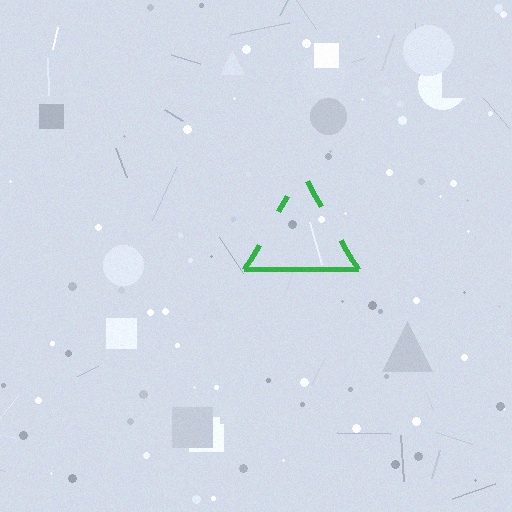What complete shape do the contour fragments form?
The contour fragments form a triangle.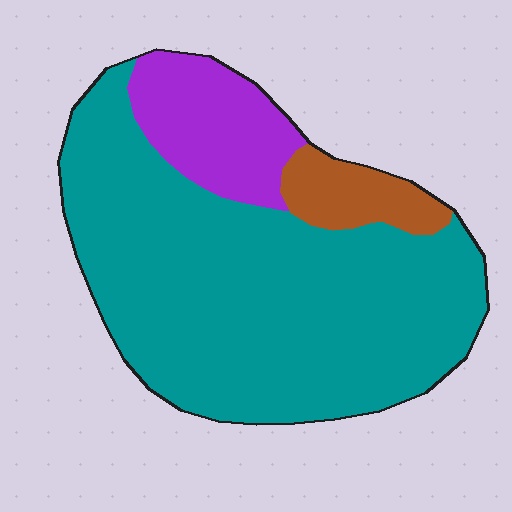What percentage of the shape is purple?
Purple covers around 15% of the shape.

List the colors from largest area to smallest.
From largest to smallest: teal, purple, brown.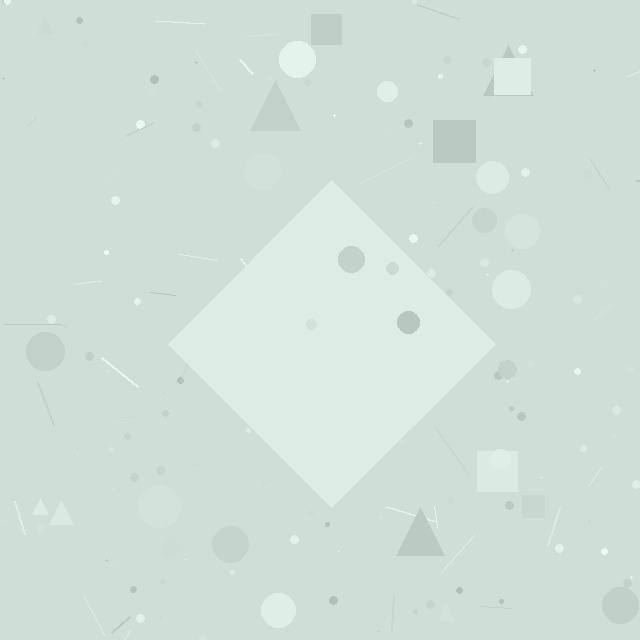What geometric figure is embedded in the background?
A diamond is embedded in the background.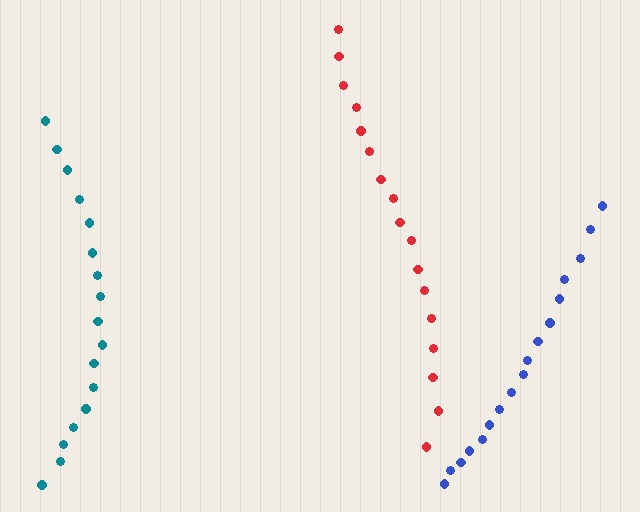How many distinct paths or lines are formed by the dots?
There are 3 distinct paths.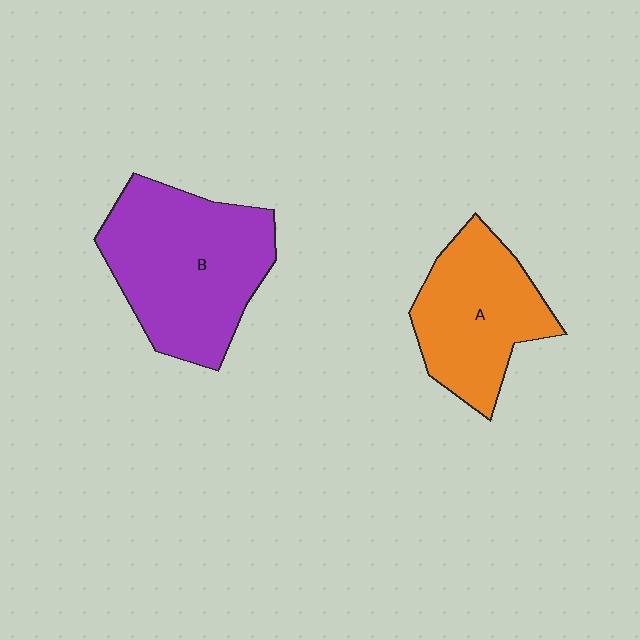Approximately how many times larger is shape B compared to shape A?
Approximately 1.4 times.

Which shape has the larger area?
Shape B (purple).